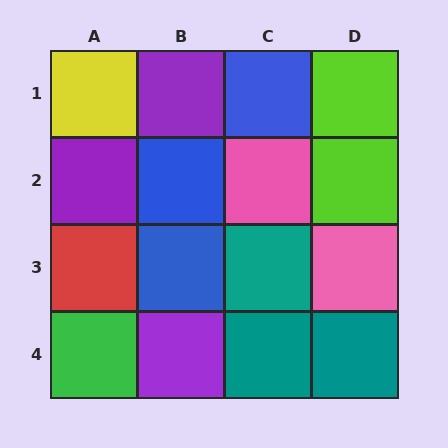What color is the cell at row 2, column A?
Purple.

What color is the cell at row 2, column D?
Lime.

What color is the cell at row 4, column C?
Teal.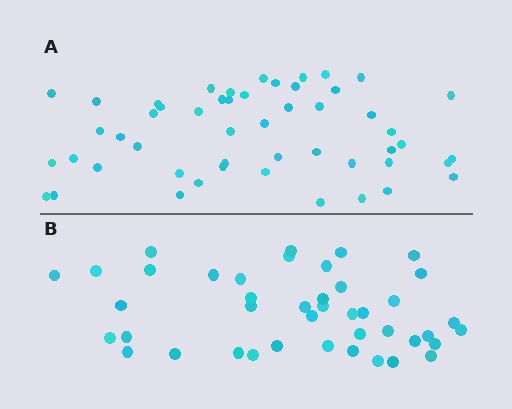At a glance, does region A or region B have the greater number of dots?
Region A (the top region) has more dots.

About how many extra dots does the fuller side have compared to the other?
Region A has roughly 8 or so more dots than region B.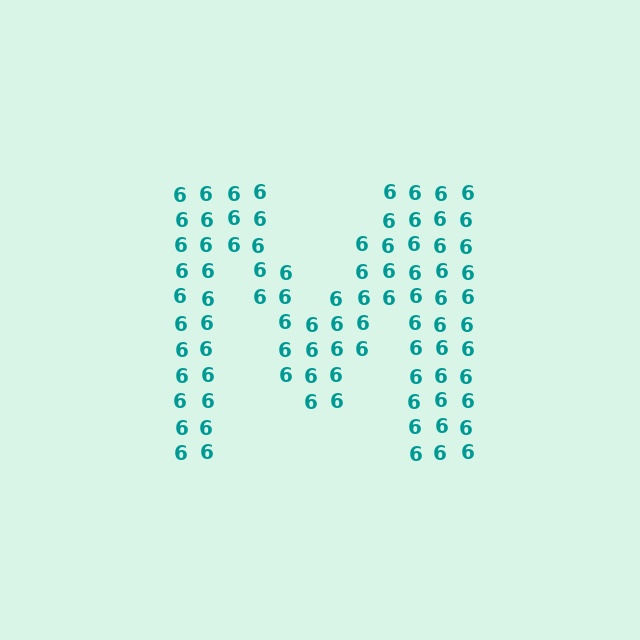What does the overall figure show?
The overall figure shows the letter M.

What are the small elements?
The small elements are digit 6's.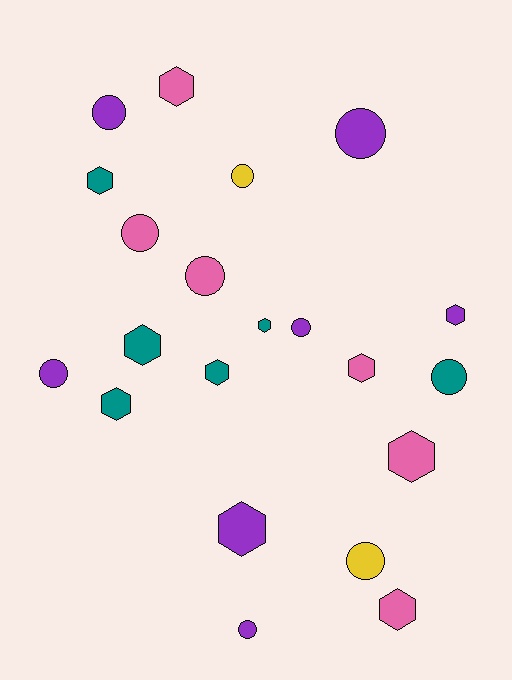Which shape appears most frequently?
Hexagon, with 11 objects.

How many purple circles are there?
There are 5 purple circles.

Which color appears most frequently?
Purple, with 7 objects.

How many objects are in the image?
There are 21 objects.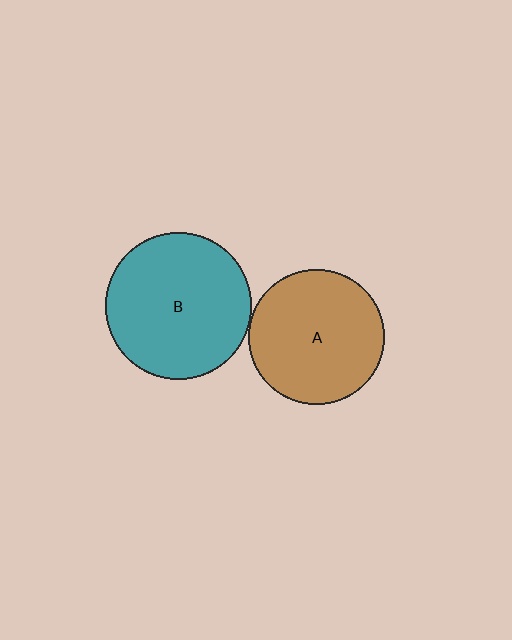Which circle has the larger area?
Circle B (teal).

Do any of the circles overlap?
No, none of the circles overlap.